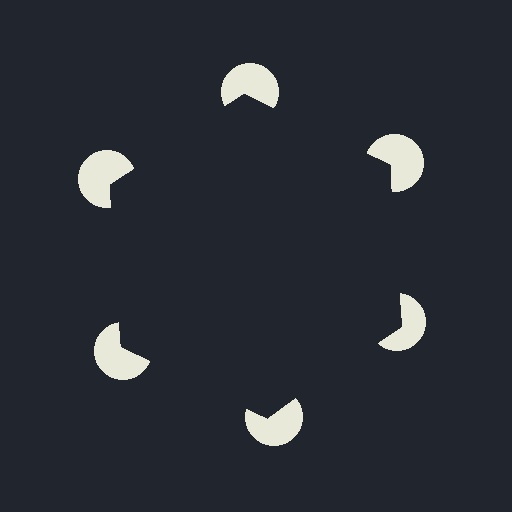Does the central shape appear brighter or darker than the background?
It typically appears slightly darker than the background, even though no actual brightness change is drawn.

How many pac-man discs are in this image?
There are 6 — one at each vertex of the illusory hexagon.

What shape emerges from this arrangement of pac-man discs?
An illusory hexagon — its edges are inferred from the aligned wedge cuts in the pac-man discs, not physically drawn.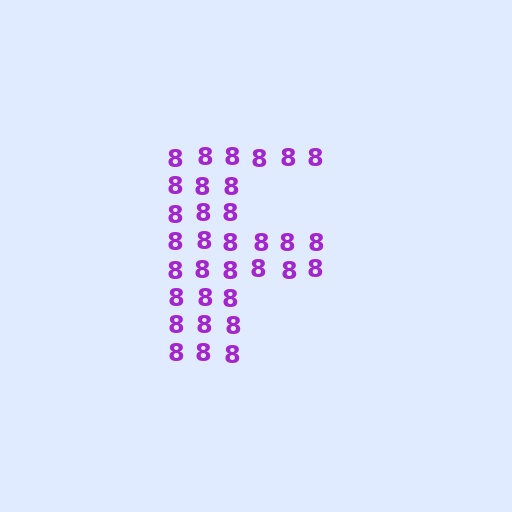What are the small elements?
The small elements are digit 8's.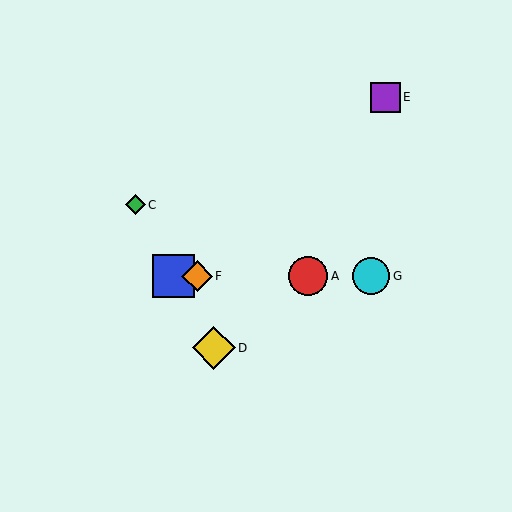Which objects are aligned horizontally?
Objects A, B, F, G are aligned horizontally.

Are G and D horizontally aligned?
No, G is at y≈276 and D is at y≈348.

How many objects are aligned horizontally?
4 objects (A, B, F, G) are aligned horizontally.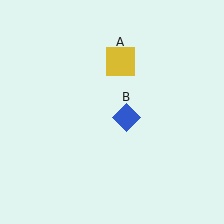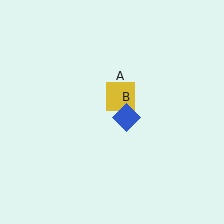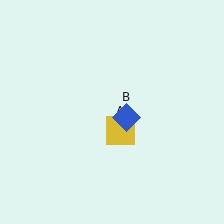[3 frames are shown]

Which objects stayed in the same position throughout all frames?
Blue diamond (object B) remained stationary.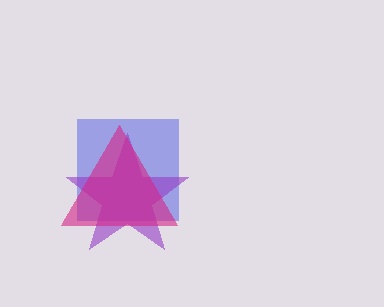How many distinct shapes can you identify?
There are 3 distinct shapes: a blue square, a purple star, a magenta triangle.